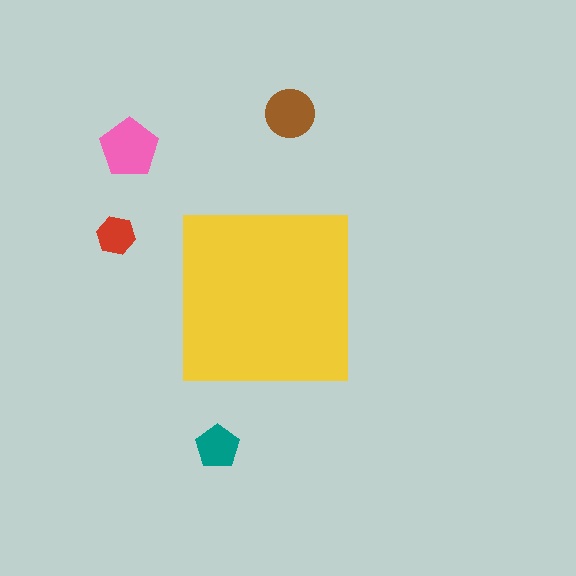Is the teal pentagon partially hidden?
No, the teal pentagon is fully visible.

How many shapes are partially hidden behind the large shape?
0 shapes are partially hidden.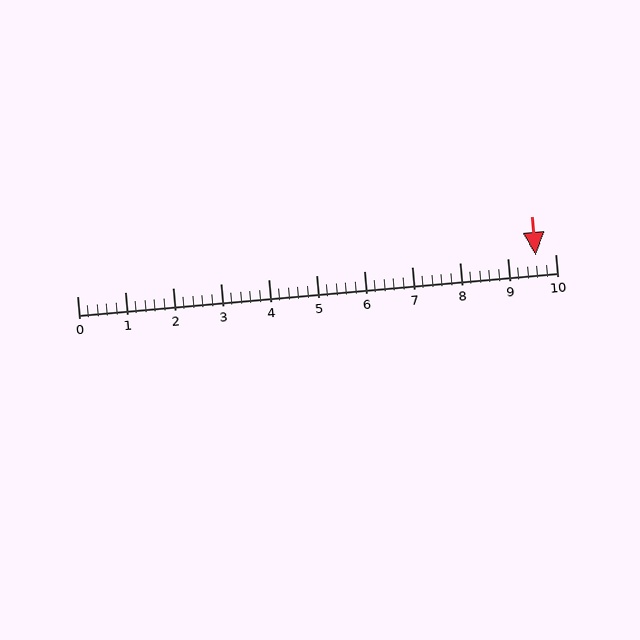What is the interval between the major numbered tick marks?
The major tick marks are spaced 1 units apart.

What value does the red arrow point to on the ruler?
The red arrow points to approximately 9.6.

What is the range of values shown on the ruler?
The ruler shows values from 0 to 10.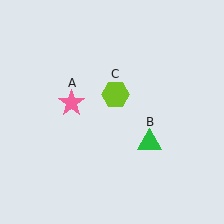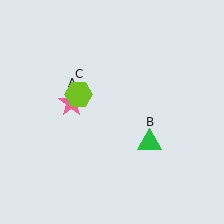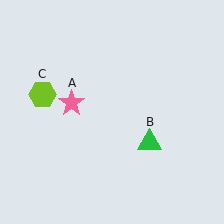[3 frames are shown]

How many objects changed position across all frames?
1 object changed position: lime hexagon (object C).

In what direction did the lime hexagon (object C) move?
The lime hexagon (object C) moved left.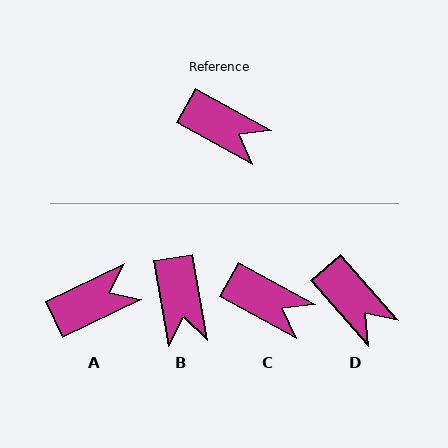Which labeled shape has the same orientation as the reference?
C.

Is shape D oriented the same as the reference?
No, it is off by about 20 degrees.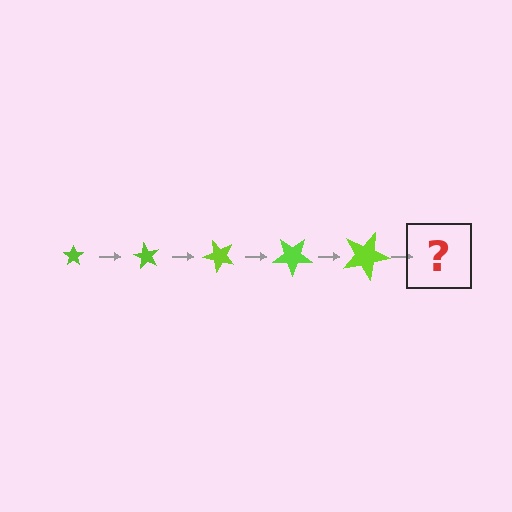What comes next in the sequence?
The next element should be a star, larger than the previous one and rotated 300 degrees from the start.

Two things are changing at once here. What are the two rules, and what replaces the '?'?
The two rules are that the star grows larger each step and it rotates 60 degrees each step. The '?' should be a star, larger than the previous one and rotated 300 degrees from the start.